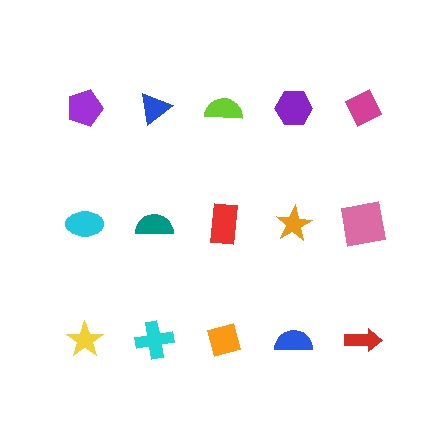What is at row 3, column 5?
A red arrow.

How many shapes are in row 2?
5 shapes.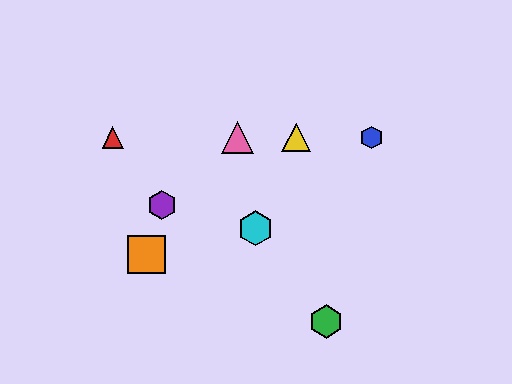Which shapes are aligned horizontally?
The red triangle, the blue hexagon, the yellow triangle, the pink triangle are aligned horizontally.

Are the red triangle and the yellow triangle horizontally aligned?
Yes, both are at y≈137.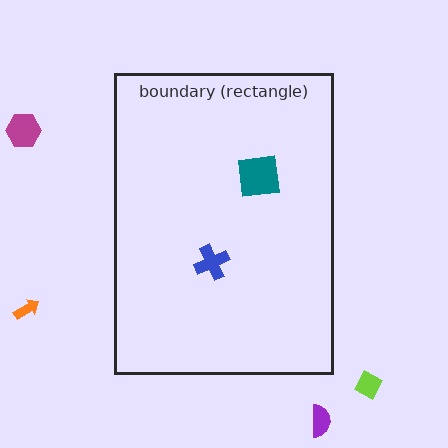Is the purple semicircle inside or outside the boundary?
Outside.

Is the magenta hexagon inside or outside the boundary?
Outside.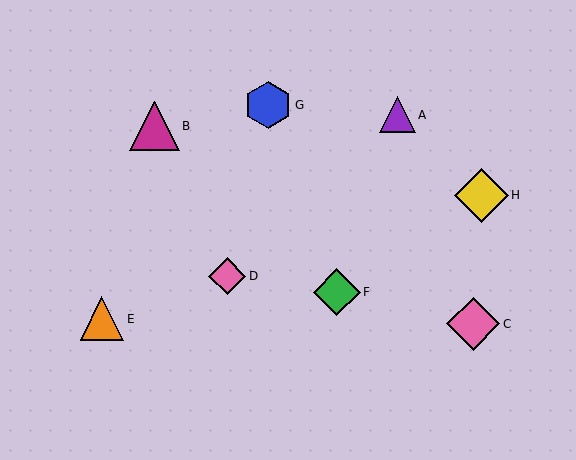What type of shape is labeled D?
Shape D is a pink diamond.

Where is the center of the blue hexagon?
The center of the blue hexagon is at (268, 105).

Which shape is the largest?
The yellow diamond (labeled H) is the largest.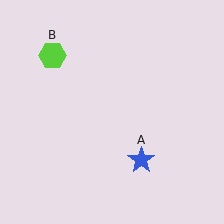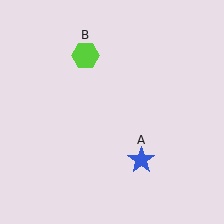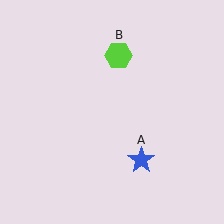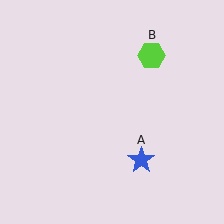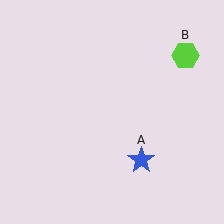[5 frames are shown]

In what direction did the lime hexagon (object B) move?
The lime hexagon (object B) moved right.